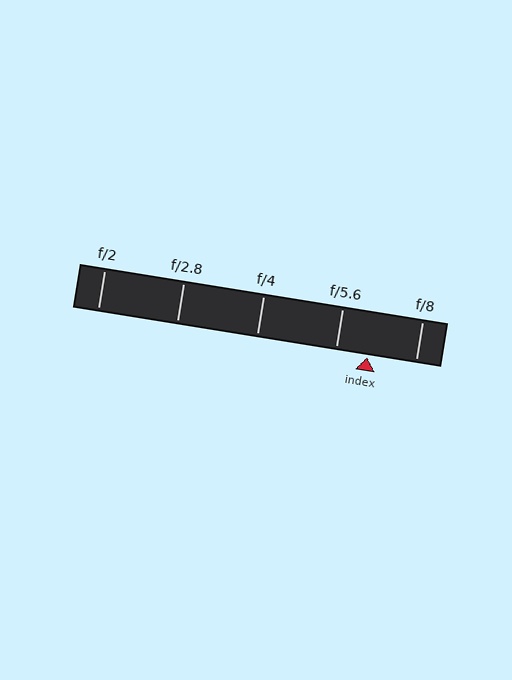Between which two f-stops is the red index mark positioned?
The index mark is between f/5.6 and f/8.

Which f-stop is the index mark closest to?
The index mark is closest to f/5.6.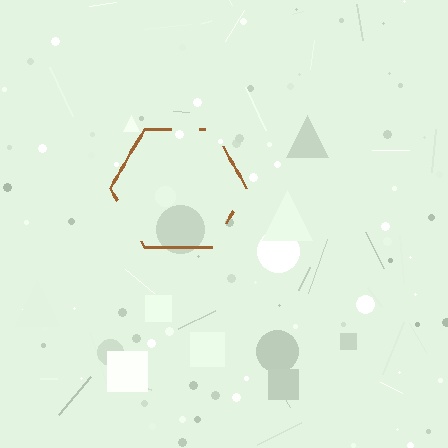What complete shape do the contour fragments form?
The contour fragments form a hexagon.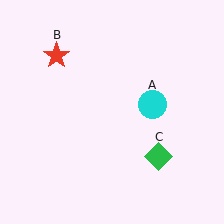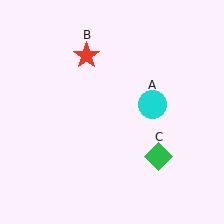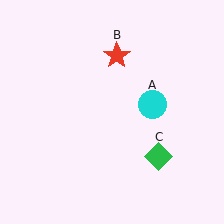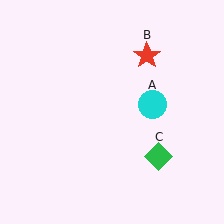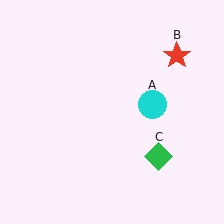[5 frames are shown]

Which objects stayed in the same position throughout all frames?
Cyan circle (object A) and green diamond (object C) remained stationary.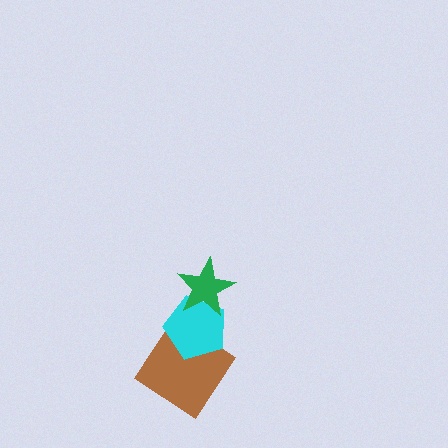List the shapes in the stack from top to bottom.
From top to bottom: the green star, the cyan pentagon, the brown diamond.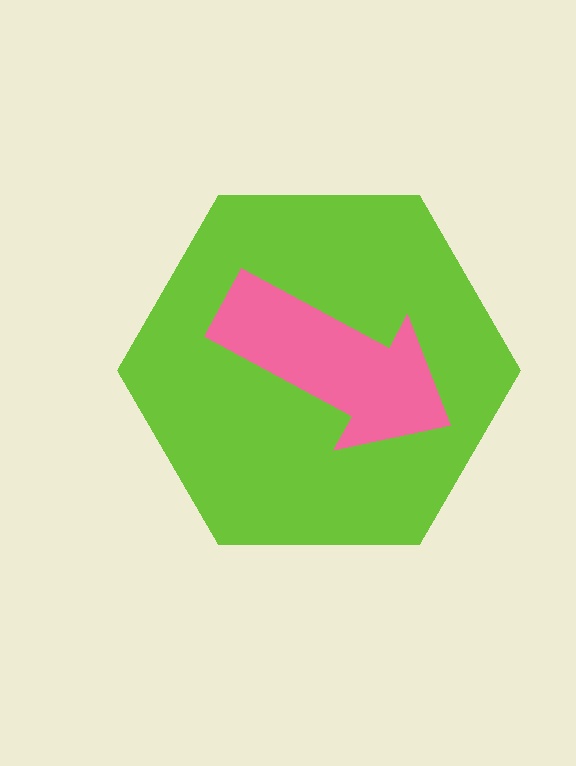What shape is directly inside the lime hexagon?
The pink arrow.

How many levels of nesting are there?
2.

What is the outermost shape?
The lime hexagon.